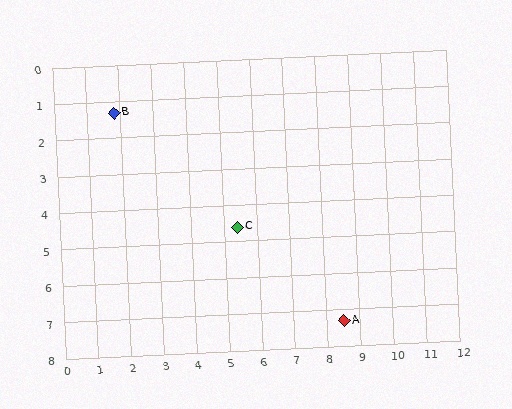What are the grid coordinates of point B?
Point B is at approximately (1.8, 1.3).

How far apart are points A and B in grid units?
Points A and B are about 9.0 grid units apart.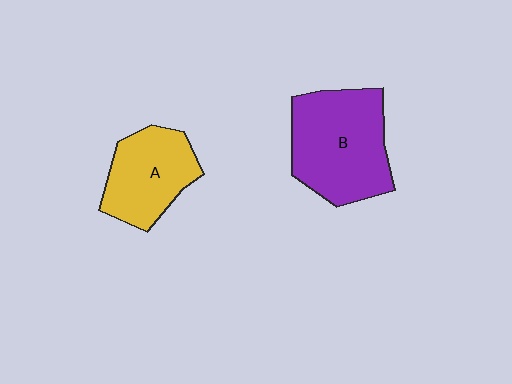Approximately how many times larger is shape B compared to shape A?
Approximately 1.4 times.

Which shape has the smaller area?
Shape A (yellow).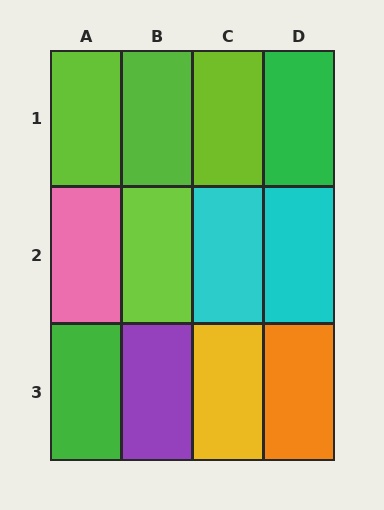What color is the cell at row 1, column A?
Lime.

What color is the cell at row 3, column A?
Green.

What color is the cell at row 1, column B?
Lime.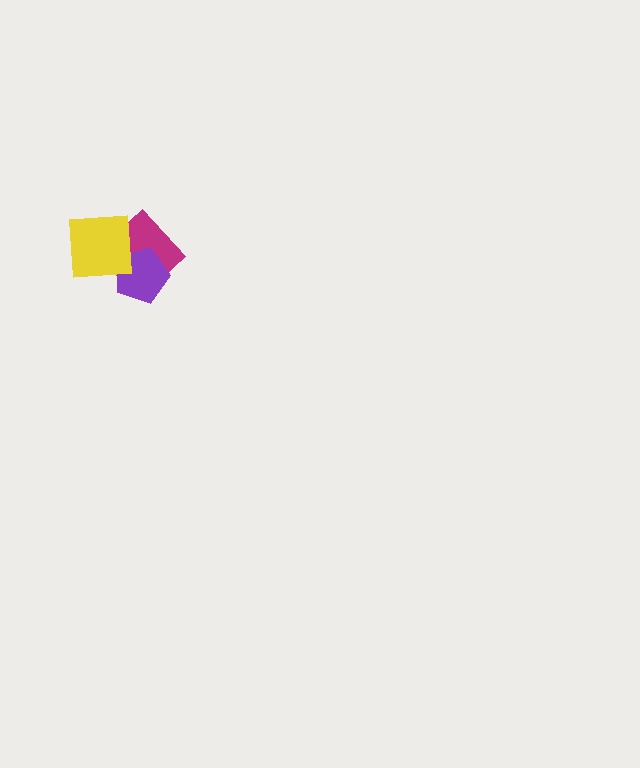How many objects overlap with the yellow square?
2 objects overlap with the yellow square.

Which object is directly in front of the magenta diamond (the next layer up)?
The purple pentagon is directly in front of the magenta diamond.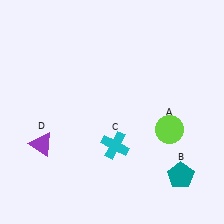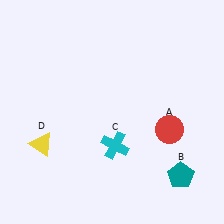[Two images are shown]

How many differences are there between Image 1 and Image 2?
There are 2 differences between the two images.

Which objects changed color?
A changed from lime to red. D changed from purple to yellow.